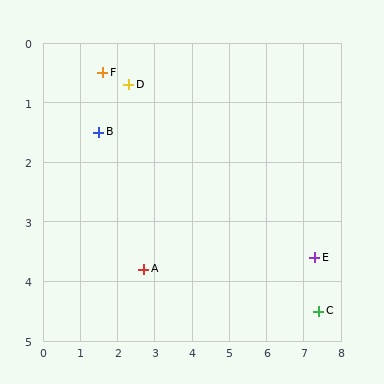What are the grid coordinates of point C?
Point C is at approximately (7.4, 4.5).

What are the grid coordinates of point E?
Point E is at approximately (7.3, 3.6).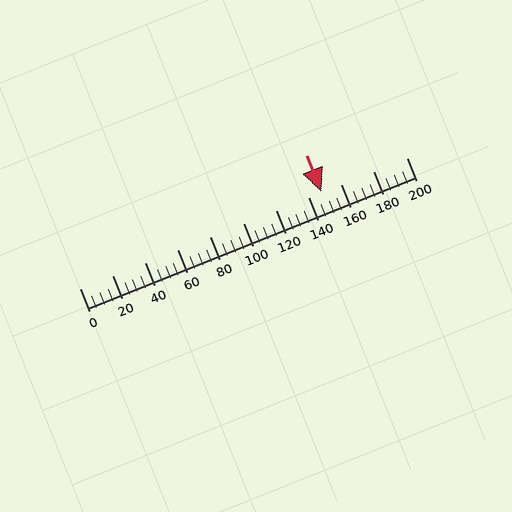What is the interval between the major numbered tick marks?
The major tick marks are spaced 20 units apart.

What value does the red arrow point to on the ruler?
The red arrow points to approximately 148.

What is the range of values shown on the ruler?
The ruler shows values from 0 to 200.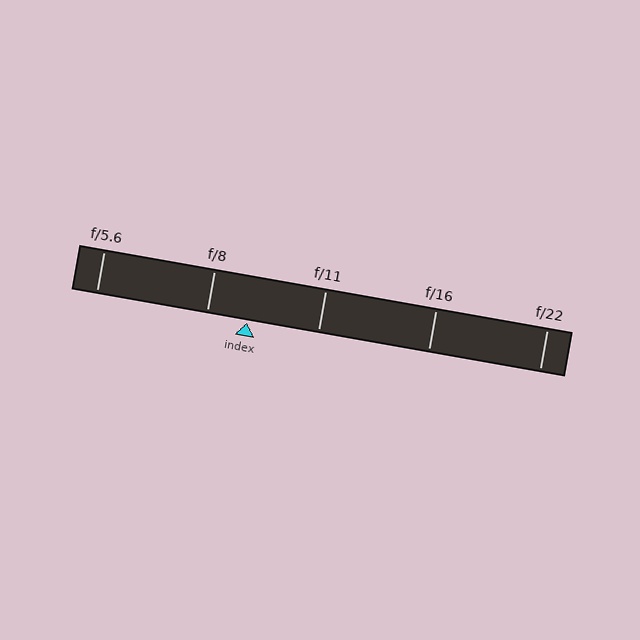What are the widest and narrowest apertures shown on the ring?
The widest aperture shown is f/5.6 and the narrowest is f/22.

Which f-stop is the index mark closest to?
The index mark is closest to f/8.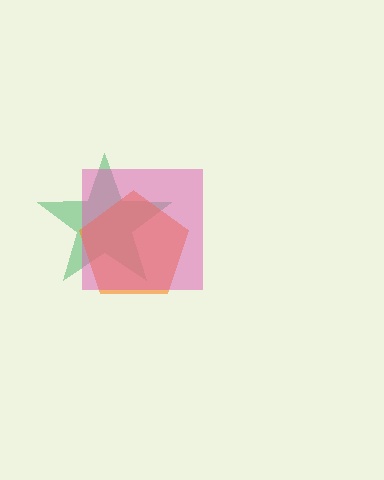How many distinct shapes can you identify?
There are 3 distinct shapes: a green star, an orange pentagon, a pink square.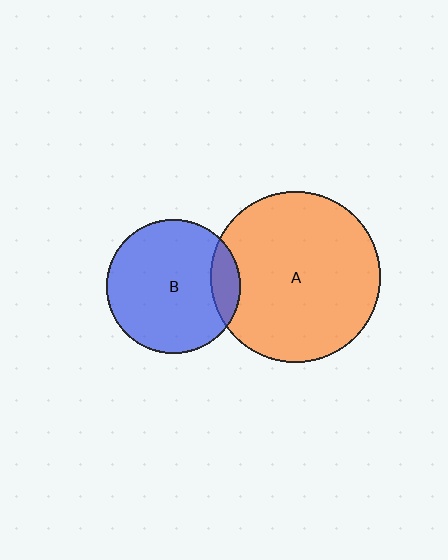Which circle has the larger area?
Circle A (orange).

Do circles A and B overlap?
Yes.